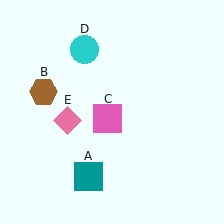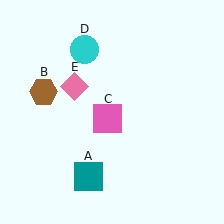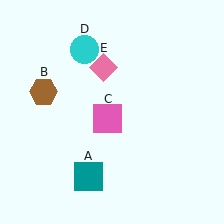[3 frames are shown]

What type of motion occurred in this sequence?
The pink diamond (object E) rotated clockwise around the center of the scene.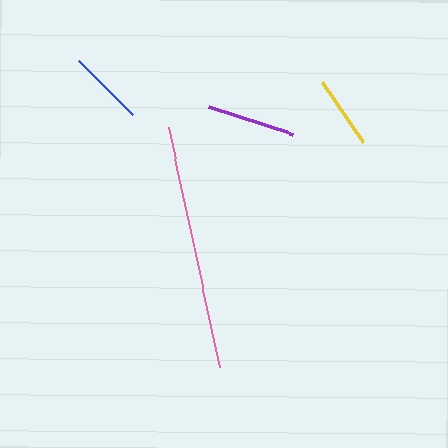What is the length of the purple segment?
The purple segment is approximately 88 pixels long.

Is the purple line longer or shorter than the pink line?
The pink line is longer than the purple line.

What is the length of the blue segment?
The blue segment is approximately 76 pixels long.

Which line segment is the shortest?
The yellow line is the shortest at approximately 73 pixels.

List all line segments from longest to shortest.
From longest to shortest: pink, purple, blue, yellow.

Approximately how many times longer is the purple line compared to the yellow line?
The purple line is approximately 1.2 times the length of the yellow line.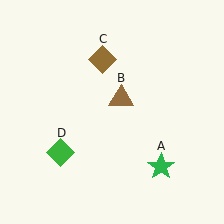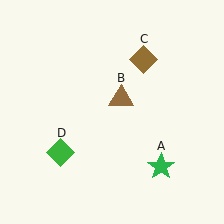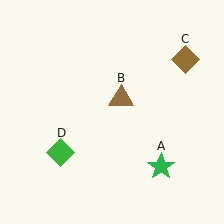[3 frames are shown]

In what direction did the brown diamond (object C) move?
The brown diamond (object C) moved right.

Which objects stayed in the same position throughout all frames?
Green star (object A) and brown triangle (object B) and green diamond (object D) remained stationary.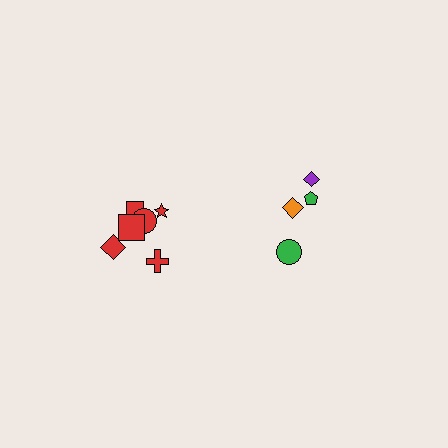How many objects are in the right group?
There are 4 objects.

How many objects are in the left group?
There are 6 objects.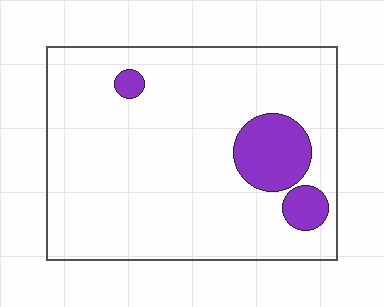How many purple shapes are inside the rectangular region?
3.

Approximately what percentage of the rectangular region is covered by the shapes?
Approximately 10%.